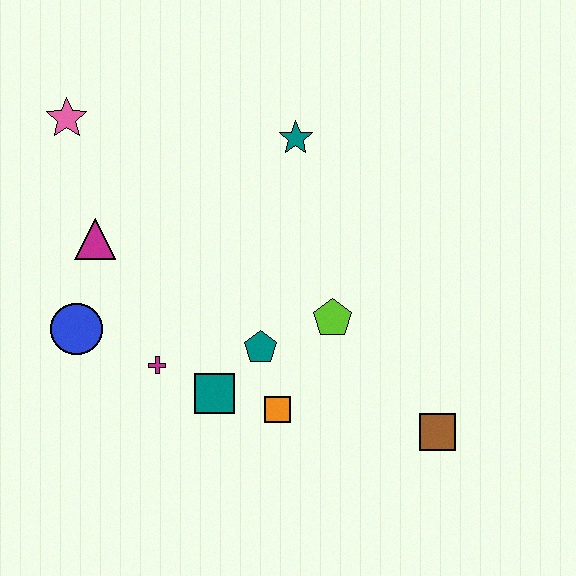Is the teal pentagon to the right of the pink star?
Yes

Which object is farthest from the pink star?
The brown square is farthest from the pink star.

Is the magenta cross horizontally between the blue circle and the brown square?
Yes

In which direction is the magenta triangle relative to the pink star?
The magenta triangle is below the pink star.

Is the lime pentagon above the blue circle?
Yes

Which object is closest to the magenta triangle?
The blue circle is closest to the magenta triangle.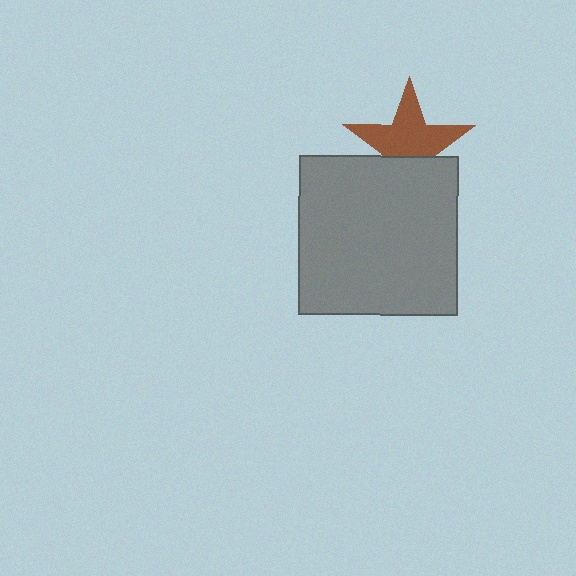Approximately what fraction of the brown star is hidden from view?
Roughly 35% of the brown star is hidden behind the gray square.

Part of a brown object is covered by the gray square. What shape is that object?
It is a star.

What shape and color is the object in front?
The object in front is a gray square.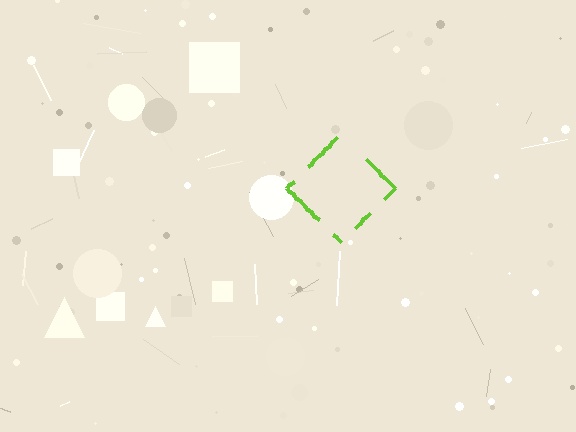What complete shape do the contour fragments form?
The contour fragments form a diamond.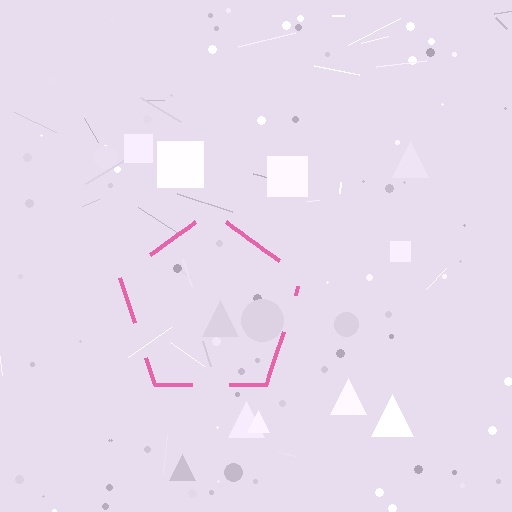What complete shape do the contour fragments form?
The contour fragments form a pentagon.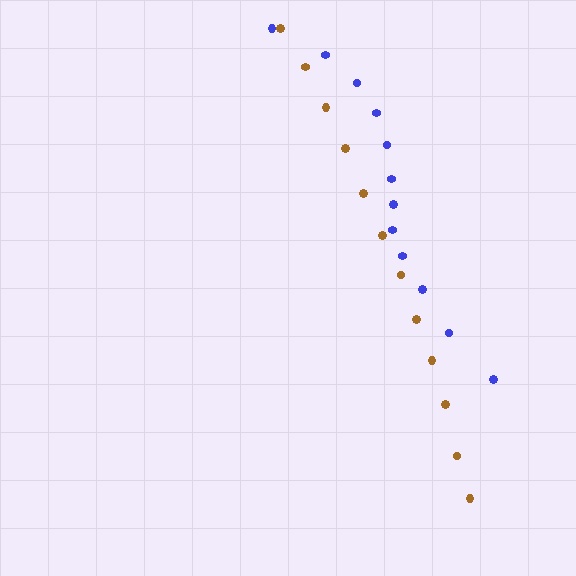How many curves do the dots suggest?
There are 2 distinct paths.